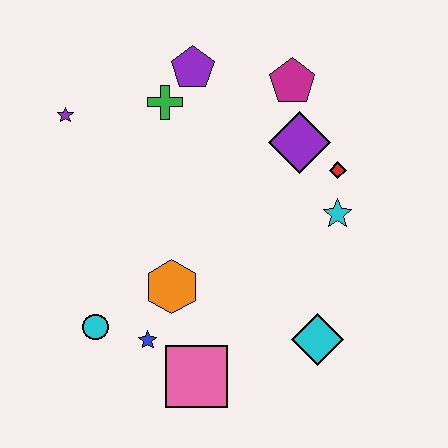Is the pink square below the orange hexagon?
Yes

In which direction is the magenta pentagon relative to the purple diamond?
The magenta pentagon is above the purple diamond.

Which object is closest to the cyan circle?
The blue star is closest to the cyan circle.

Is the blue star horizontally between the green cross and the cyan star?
No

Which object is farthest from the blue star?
The magenta pentagon is farthest from the blue star.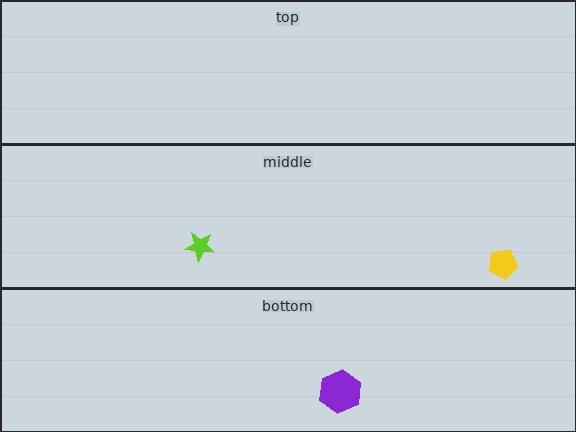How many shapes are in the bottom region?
1.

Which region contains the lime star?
The middle region.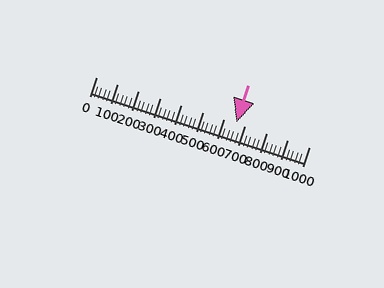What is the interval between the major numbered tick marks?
The major tick marks are spaced 100 units apart.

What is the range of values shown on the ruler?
The ruler shows values from 0 to 1000.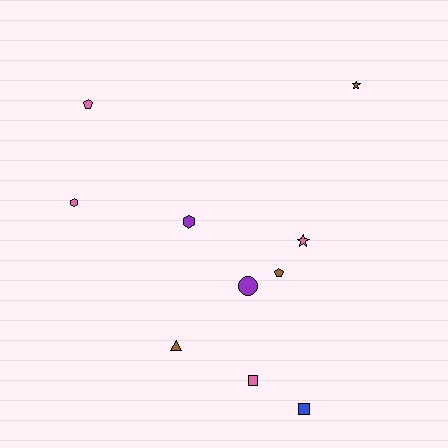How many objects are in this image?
There are 10 objects.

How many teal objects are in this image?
There are no teal objects.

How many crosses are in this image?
There are no crosses.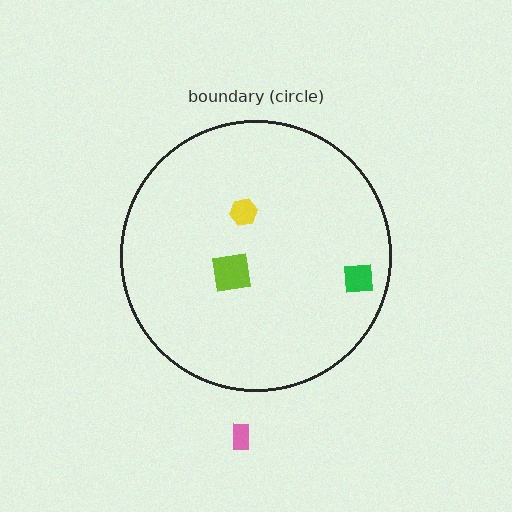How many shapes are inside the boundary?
3 inside, 1 outside.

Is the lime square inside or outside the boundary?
Inside.